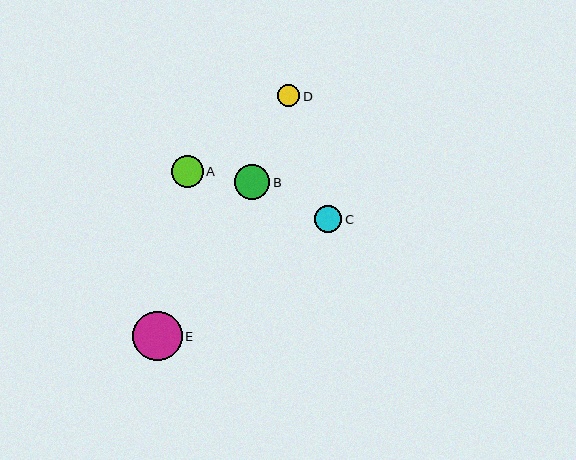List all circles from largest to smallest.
From largest to smallest: E, B, A, C, D.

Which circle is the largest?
Circle E is the largest with a size of approximately 49 pixels.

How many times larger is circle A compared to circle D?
Circle A is approximately 1.4 times the size of circle D.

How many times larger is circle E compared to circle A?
Circle E is approximately 1.5 times the size of circle A.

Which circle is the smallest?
Circle D is the smallest with a size of approximately 22 pixels.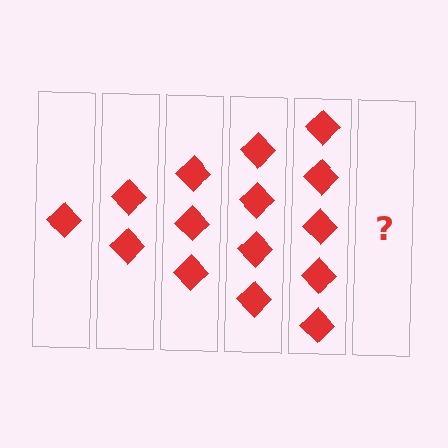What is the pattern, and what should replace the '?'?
The pattern is that each step adds one more diamond. The '?' should be 6 diamonds.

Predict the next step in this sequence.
The next step is 6 diamonds.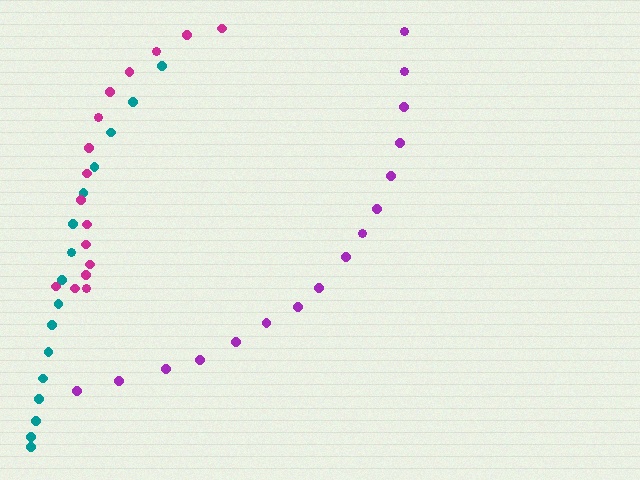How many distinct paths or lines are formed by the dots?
There are 3 distinct paths.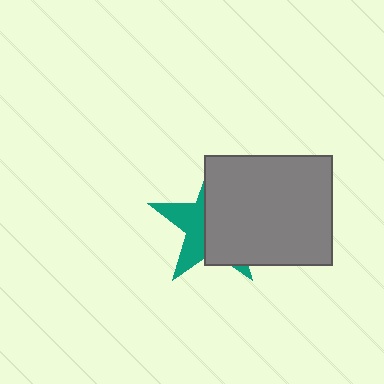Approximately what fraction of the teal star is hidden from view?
Roughly 61% of the teal star is hidden behind the gray rectangle.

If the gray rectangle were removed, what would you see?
You would see the complete teal star.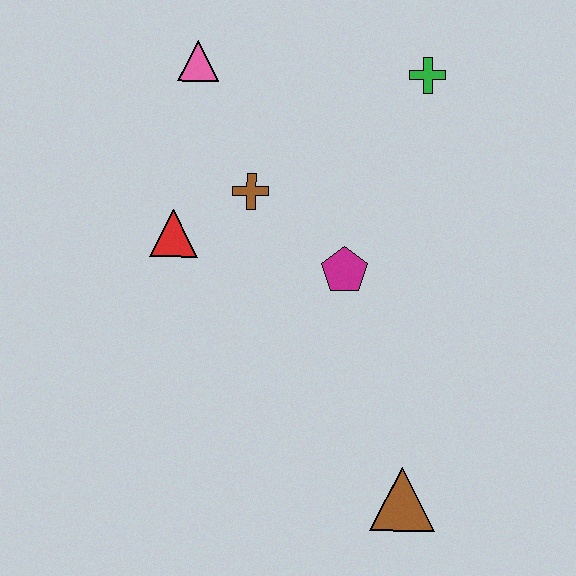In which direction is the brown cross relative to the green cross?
The brown cross is to the left of the green cross.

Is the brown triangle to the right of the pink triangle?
Yes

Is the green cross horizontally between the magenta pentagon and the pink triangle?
No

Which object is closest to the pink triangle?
The brown cross is closest to the pink triangle.